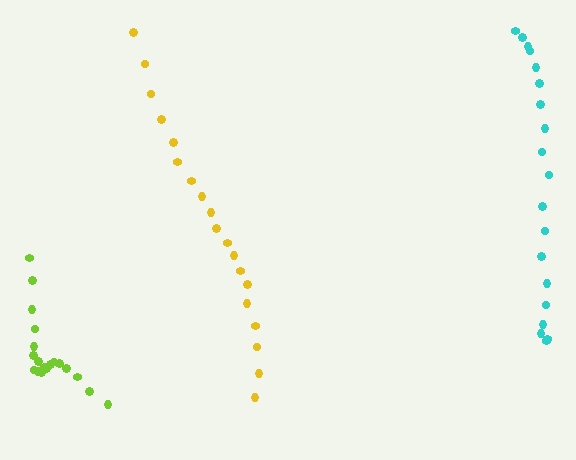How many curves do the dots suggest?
There are 3 distinct paths.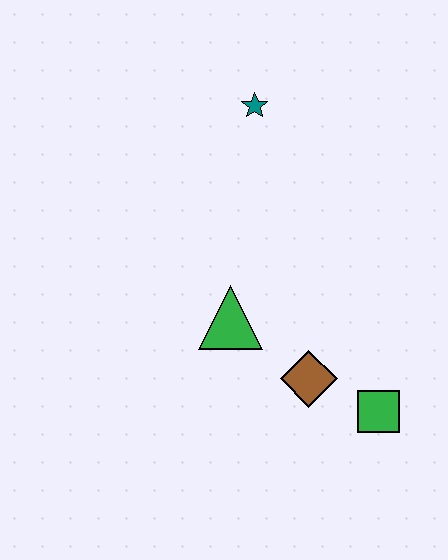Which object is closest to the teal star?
The green triangle is closest to the teal star.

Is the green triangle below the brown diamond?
No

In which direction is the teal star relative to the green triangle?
The teal star is above the green triangle.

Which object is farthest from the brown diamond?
The teal star is farthest from the brown diamond.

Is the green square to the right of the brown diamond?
Yes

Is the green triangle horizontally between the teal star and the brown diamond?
No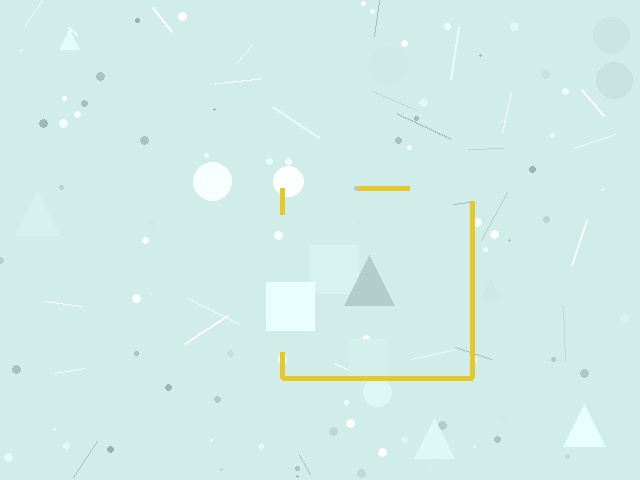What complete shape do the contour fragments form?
The contour fragments form a square.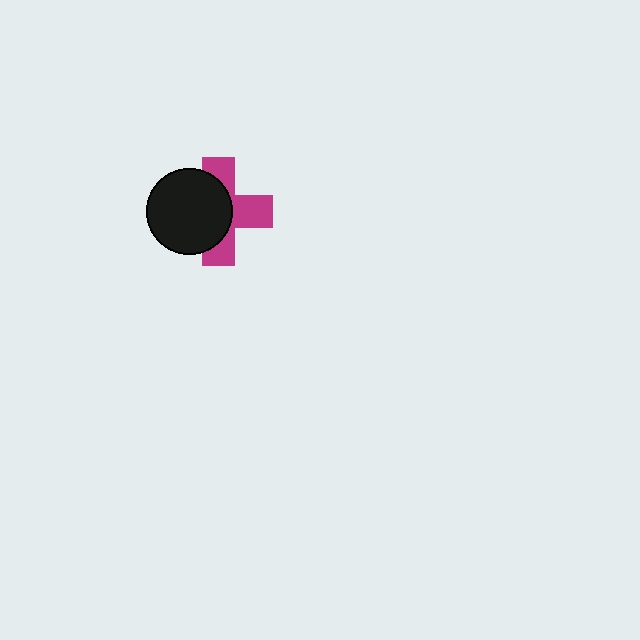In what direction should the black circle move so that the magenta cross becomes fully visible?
The black circle should move left. That is the shortest direction to clear the overlap and leave the magenta cross fully visible.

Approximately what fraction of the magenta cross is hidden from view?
Roughly 51% of the magenta cross is hidden behind the black circle.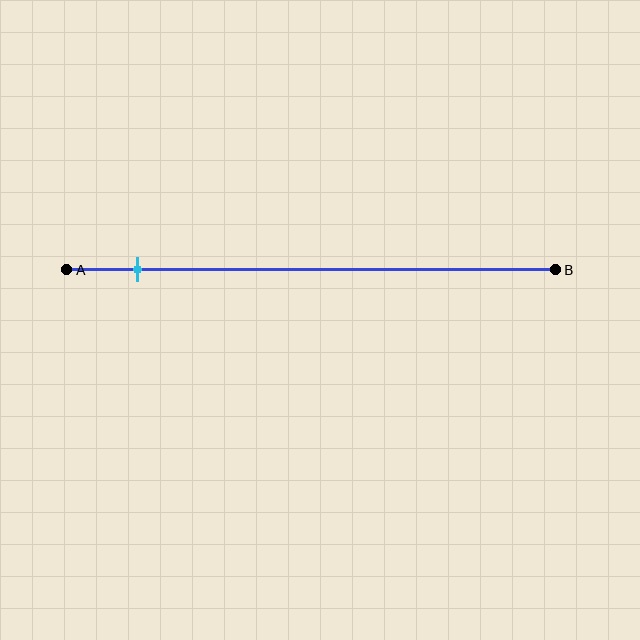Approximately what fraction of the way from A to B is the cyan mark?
The cyan mark is approximately 15% of the way from A to B.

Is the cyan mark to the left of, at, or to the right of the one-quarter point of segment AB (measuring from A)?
The cyan mark is to the left of the one-quarter point of segment AB.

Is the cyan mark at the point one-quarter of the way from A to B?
No, the mark is at about 15% from A, not at the 25% one-quarter point.